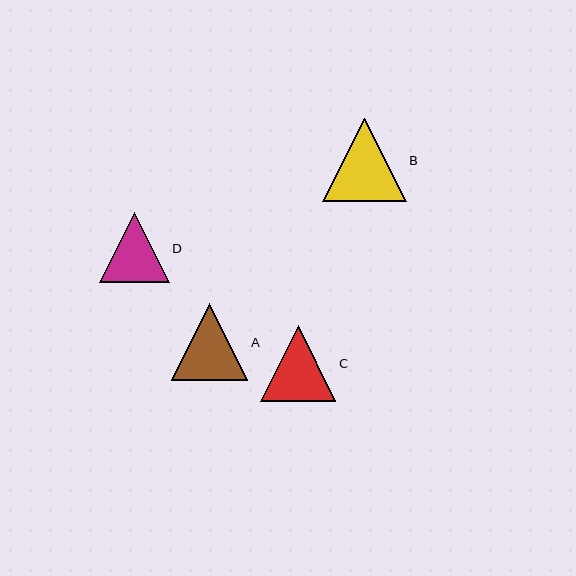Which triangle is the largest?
Triangle B is the largest with a size of approximately 83 pixels.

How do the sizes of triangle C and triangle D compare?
Triangle C and triangle D are approximately the same size.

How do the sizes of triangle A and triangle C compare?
Triangle A and triangle C are approximately the same size.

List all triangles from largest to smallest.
From largest to smallest: B, A, C, D.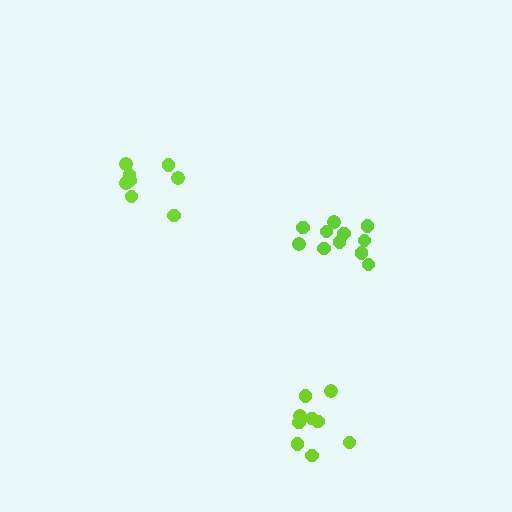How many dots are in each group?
Group 1: 11 dots, Group 2: 8 dots, Group 3: 9 dots (28 total).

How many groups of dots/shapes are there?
There are 3 groups.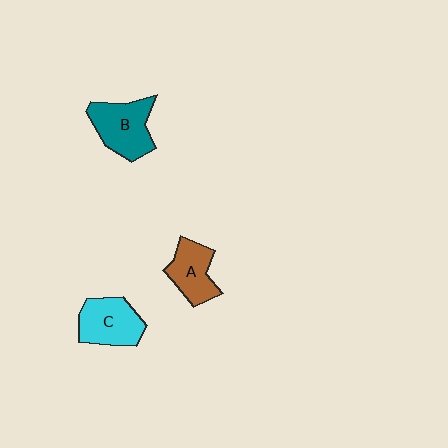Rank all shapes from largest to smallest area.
From largest to smallest: B (teal), C (cyan), A (brown).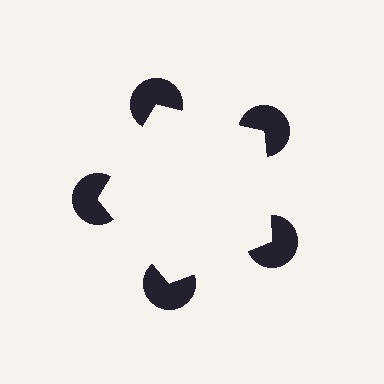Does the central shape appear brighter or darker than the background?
It typically appears slightly brighter than the background, even though no actual brightness change is drawn.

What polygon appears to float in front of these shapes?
An illusory pentagon — its edges are inferred from the aligned wedge cuts in the pac-man discs, not physically drawn.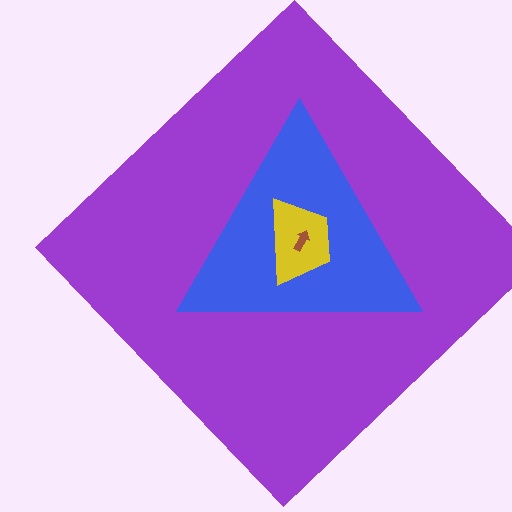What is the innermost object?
The brown arrow.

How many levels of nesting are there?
4.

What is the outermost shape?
The purple diamond.